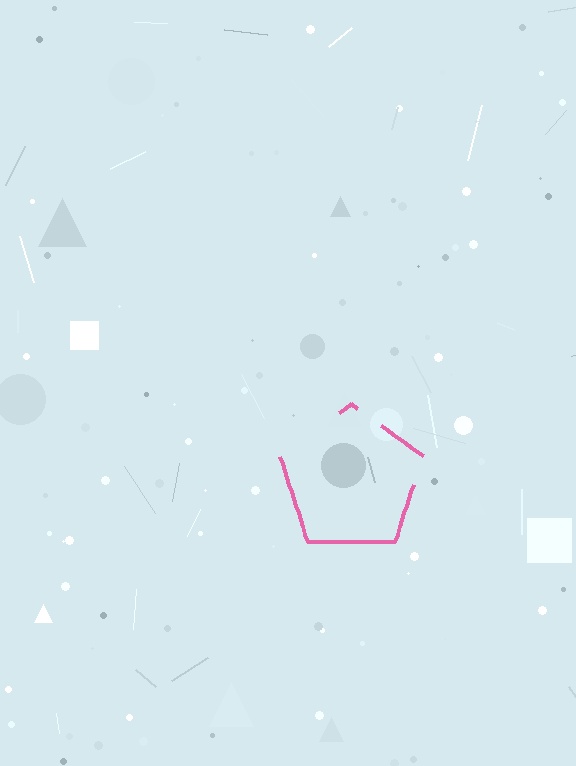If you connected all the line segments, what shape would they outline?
They would outline a pentagon.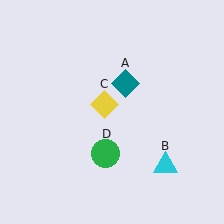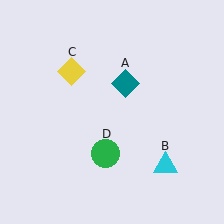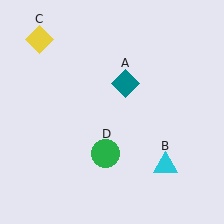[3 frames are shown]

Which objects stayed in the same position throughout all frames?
Teal diamond (object A) and cyan triangle (object B) and green circle (object D) remained stationary.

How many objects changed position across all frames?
1 object changed position: yellow diamond (object C).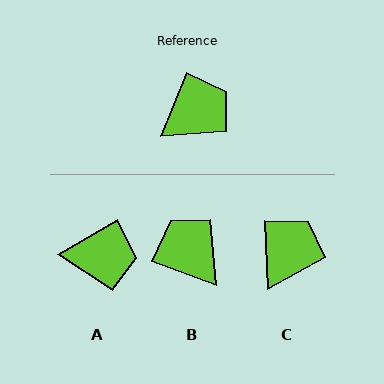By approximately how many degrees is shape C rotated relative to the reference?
Approximately 25 degrees counter-clockwise.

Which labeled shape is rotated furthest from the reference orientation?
B, about 92 degrees away.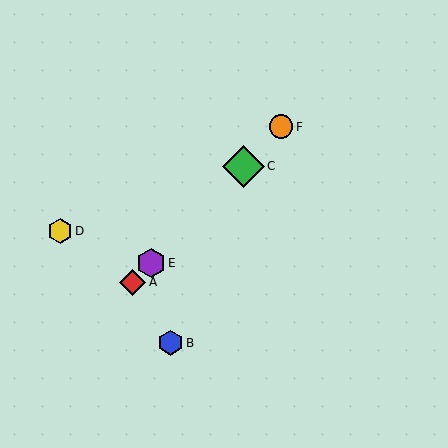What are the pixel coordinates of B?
Object B is at (170, 343).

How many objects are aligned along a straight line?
4 objects (A, C, E, F) are aligned along a straight line.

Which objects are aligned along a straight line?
Objects A, C, E, F are aligned along a straight line.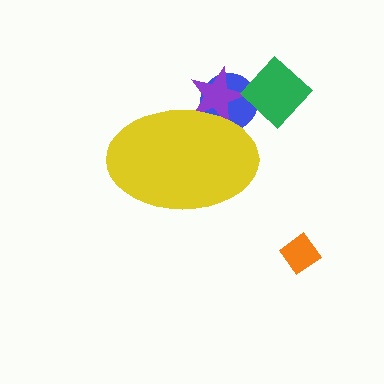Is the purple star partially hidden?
Yes, the purple star is partially hidden behind the yellow ellipse.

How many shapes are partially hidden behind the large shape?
2 shapes are partially hidden.